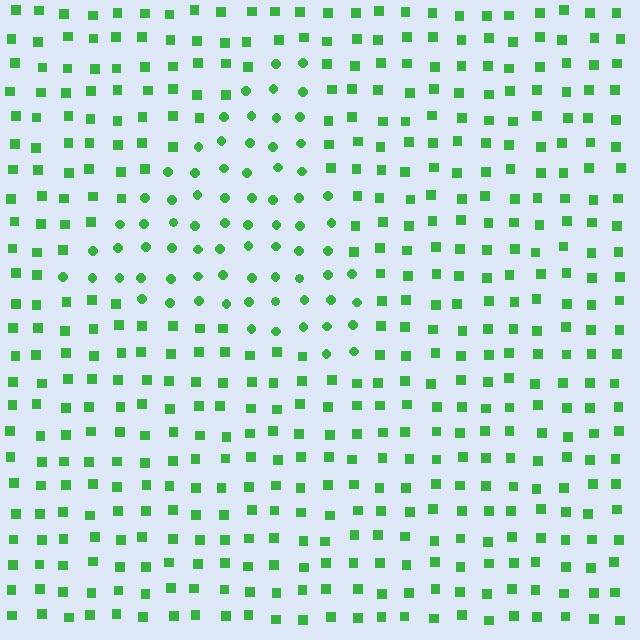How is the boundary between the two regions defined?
The boundary is defined by a change in element shape: circles inside vs. squares outside. All elements share the same color and spacing.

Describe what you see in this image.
The image is filled with small green elements arranged in a uniform grid. A triangle-shaped region contains circles, while the surrounding area contains squares. The boundary is defined purely by the change in element shape.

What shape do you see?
I see a triangle.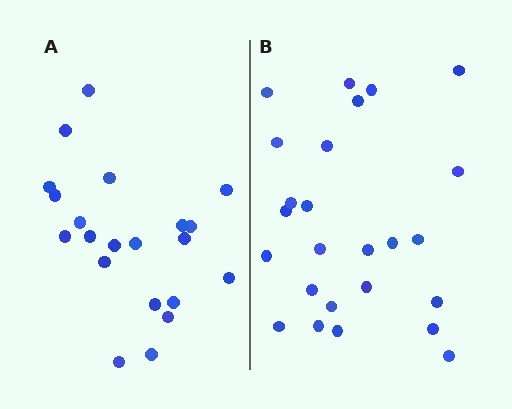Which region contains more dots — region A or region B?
Region B (the right region) has more dots.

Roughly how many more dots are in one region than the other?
Region B has about 4 more dots than region A.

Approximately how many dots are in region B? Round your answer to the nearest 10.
About 20 dots. (The exact count is 25, which rounds to 20.)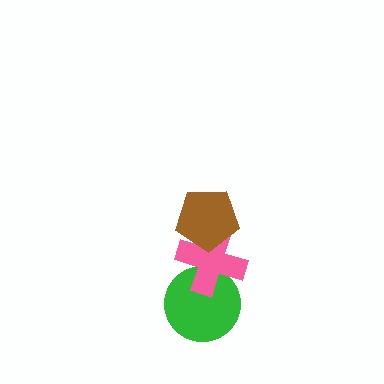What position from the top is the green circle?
The green circle is 3rd from the top.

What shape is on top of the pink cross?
The brown pentagon is on top of the pink cross.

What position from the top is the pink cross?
The pink cross is 2nd from the top.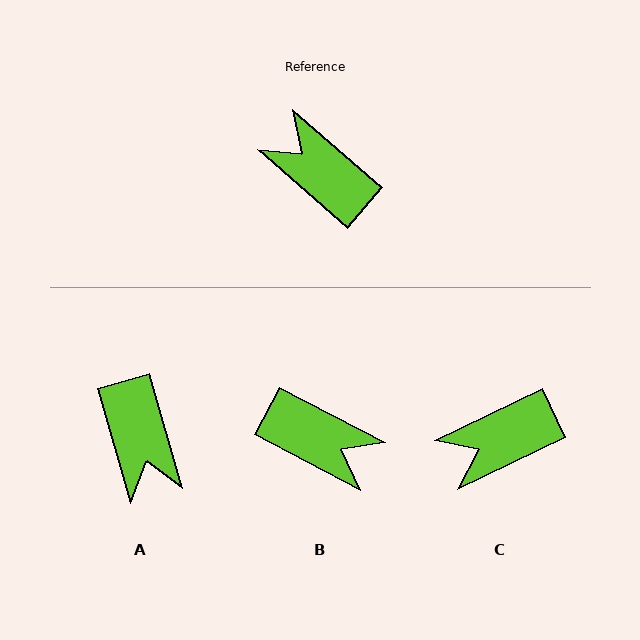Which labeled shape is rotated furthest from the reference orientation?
B, about 167 degrees away.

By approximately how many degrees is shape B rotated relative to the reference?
Approximately 167 degrees clockwise.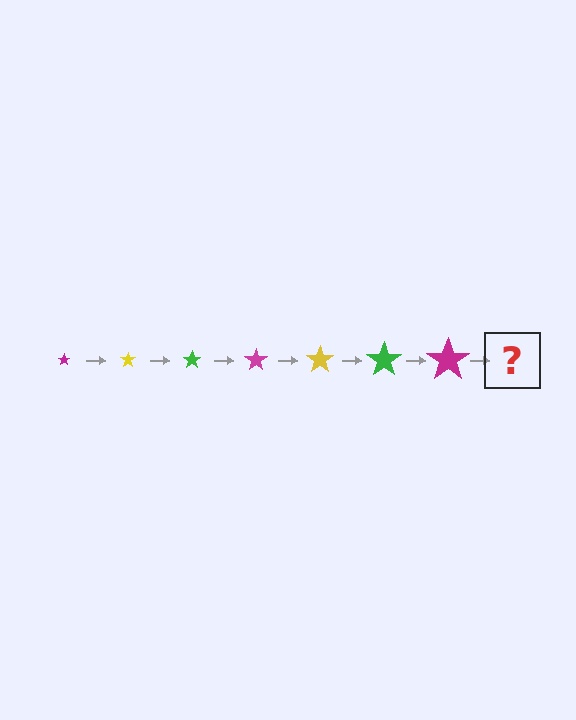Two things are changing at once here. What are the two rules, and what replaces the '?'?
The two rules are that the star grows larger each step and the color cycles through magenta, yellow, and green. The '?' should be a yellow star, larger than the previous one.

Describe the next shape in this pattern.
It should be a yellow star, larger than the previous one.